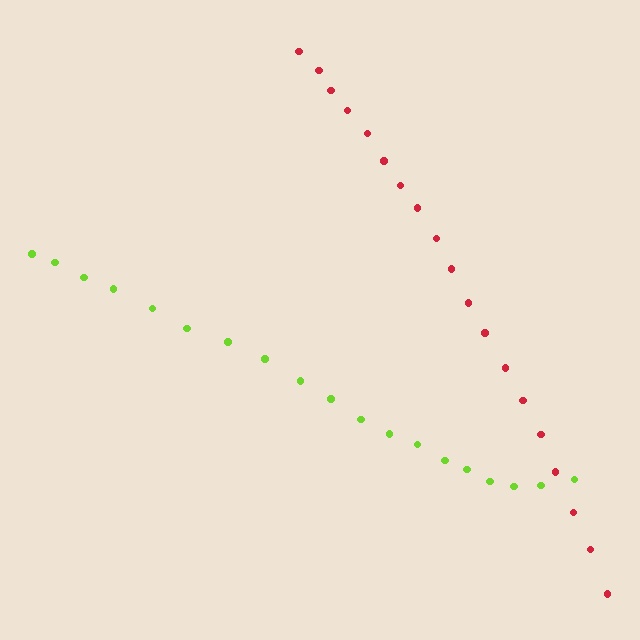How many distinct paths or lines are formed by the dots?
There are 2 distinct paths.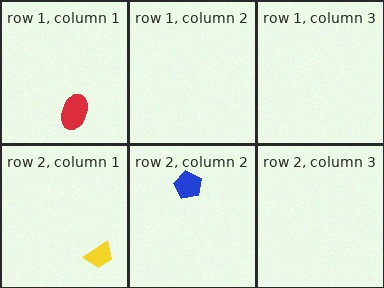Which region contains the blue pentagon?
The row 2, column 2 region.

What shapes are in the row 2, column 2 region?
The blue pentagon.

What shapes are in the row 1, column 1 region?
The red ellipse.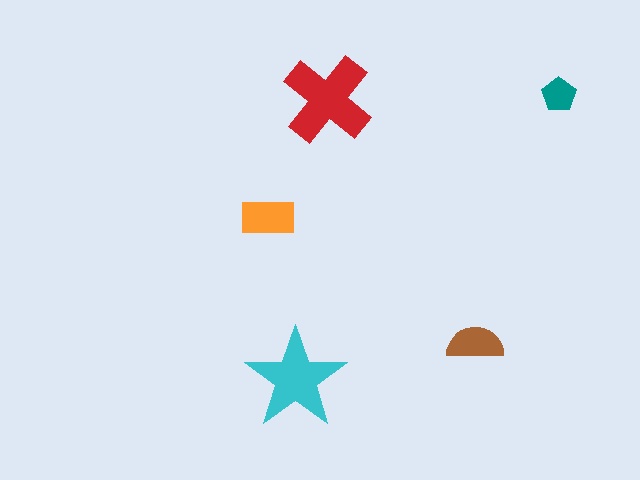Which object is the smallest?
The teal pentagon.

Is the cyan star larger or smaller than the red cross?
Smaller.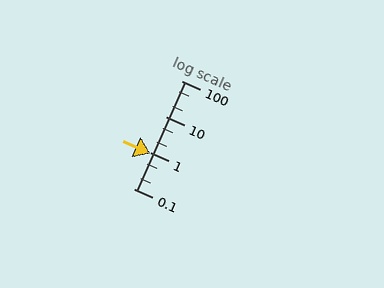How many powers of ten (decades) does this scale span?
The scale spans 3 decades, from 0.1 to 100.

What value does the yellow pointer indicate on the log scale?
The pointer indicates approximately 0.96.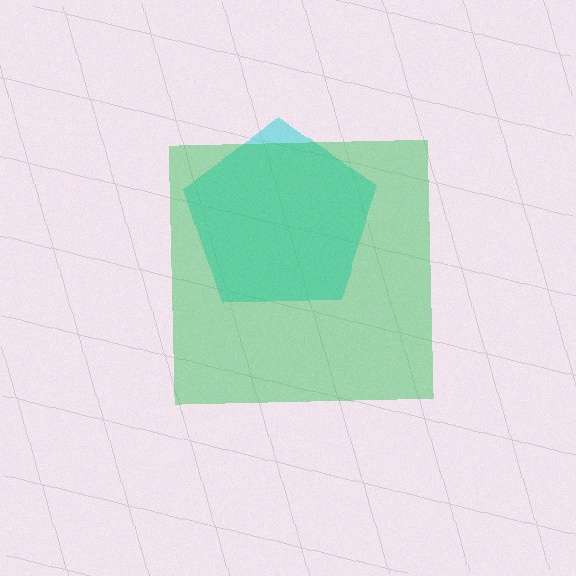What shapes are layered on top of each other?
The layered shapes are: a cyan pentagon, a green square.